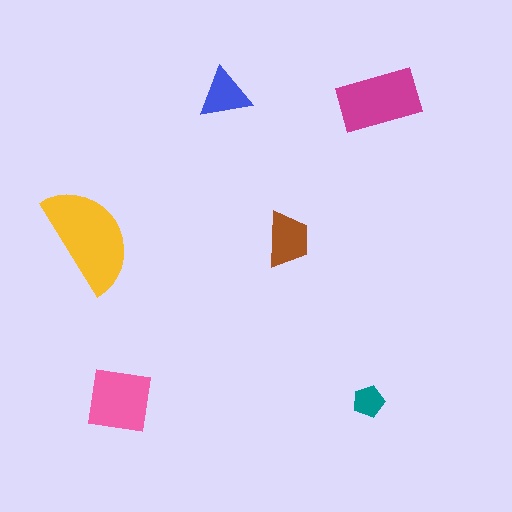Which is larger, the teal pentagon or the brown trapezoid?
The brown trapezoid.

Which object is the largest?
The yellow semicircle.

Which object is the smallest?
The teal pentagon.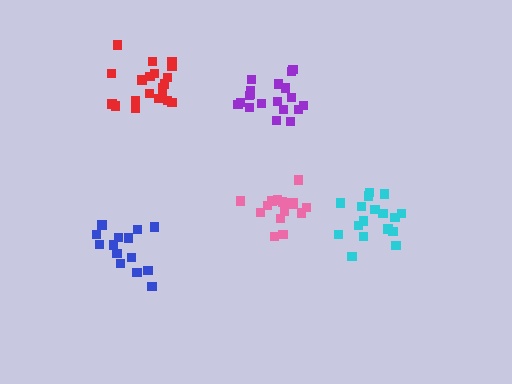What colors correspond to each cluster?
The clusters are colored: blue, cyan, pink, purple, red.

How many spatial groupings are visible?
There are 5 spatial groupings.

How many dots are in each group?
Group 1: 14 dots, Group 2: 17 dots, Group 3: 16 dots, Group 4: 19 dots, Group 5: 20 dots (86 total).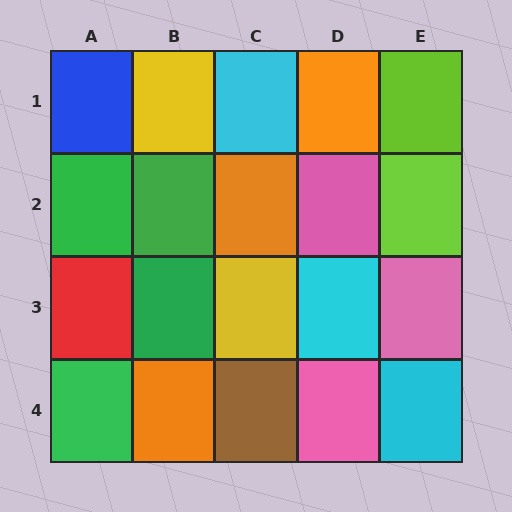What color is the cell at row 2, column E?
Lime.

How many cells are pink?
3 cells are pink.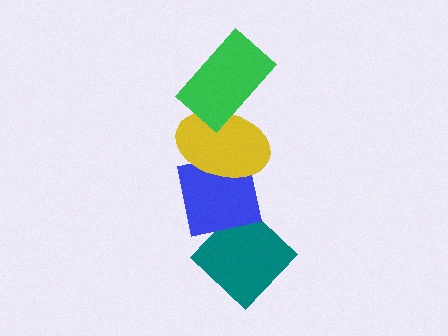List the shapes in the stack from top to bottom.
From top to bottom: the green rectangle, the yellow ellipse, the blue square, the teal diamond.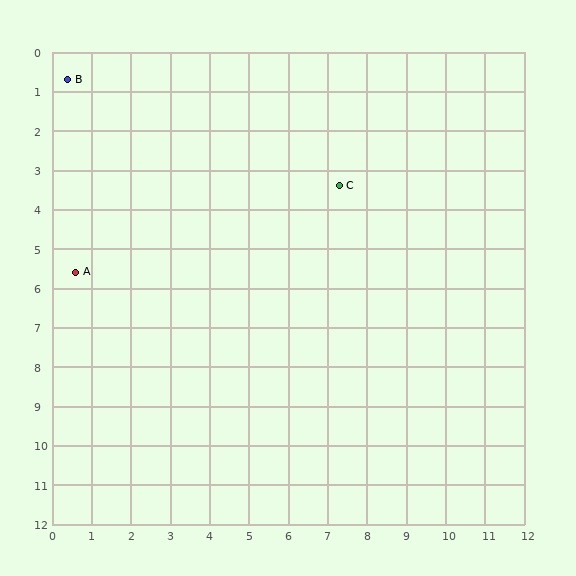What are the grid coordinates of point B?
Point B is at approximately (0.4, 0.7).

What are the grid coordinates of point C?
Point C is at approximately (7.3, 3.4).